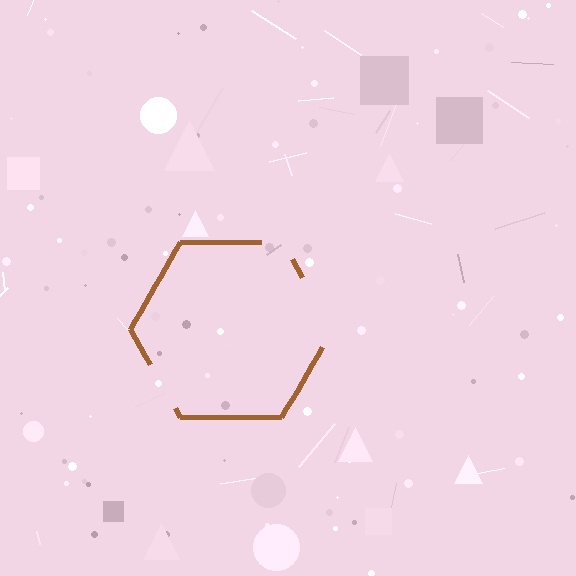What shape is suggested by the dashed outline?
The dashed outline suggests a hexagon.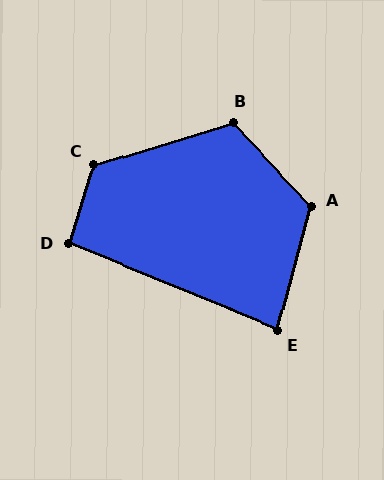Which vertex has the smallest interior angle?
E, at approximately 83 degrees.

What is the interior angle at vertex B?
Approximately 116 degrees (obtuse).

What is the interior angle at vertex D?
Approximately 95 degrees (approximately right).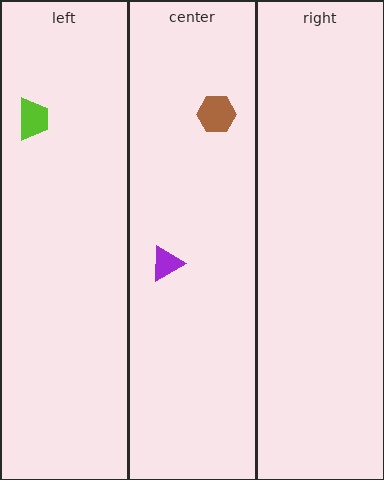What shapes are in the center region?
The purple triangle, the brown hexagon.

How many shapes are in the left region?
1.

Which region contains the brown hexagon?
The center region.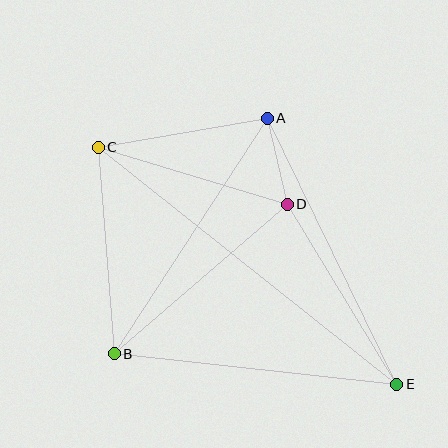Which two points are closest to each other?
Points A and D are closest to each other.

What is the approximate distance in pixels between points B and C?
The distance between B and C is approximately 207 pixels.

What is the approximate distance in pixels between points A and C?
The distance between A and C is approximately 171 pixels.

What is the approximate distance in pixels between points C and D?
The distance between C and D is approximately 197 pixels.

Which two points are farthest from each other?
Points C and E are farthest from each other.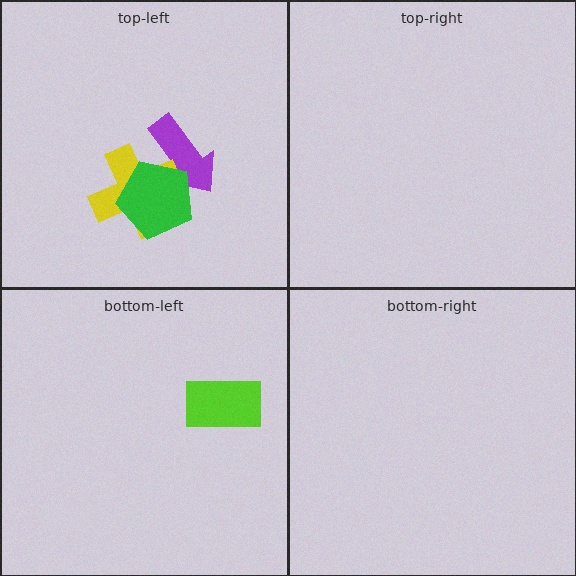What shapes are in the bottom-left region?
The lime rectangle.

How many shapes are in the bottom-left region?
1.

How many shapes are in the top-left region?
3.